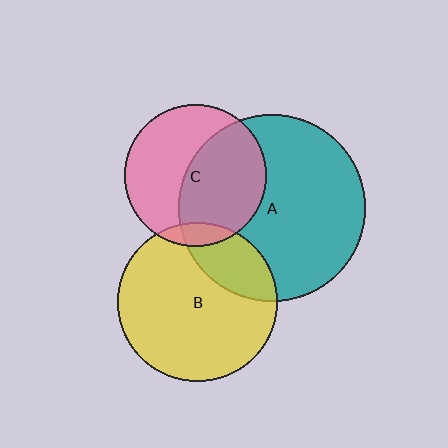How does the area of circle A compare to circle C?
Approximately 1.7 times.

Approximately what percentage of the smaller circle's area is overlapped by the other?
Approximately 10%.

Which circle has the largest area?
Circle A (teal).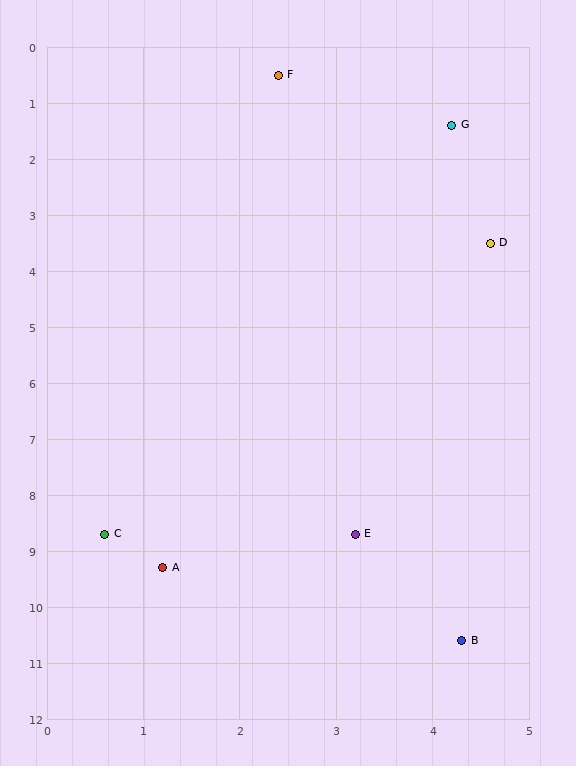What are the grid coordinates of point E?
Point E is at approximately (3.2, 8.7).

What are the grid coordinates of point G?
Point G is at approximately (4.2, 1.4).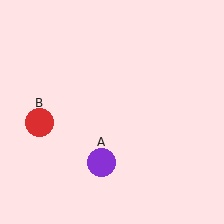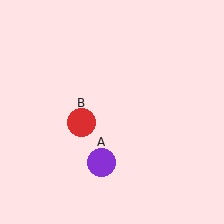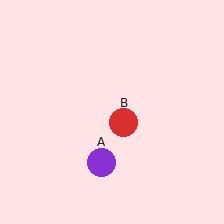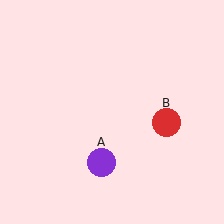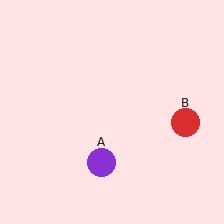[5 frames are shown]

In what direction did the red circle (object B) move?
The red circle (object B) moved right.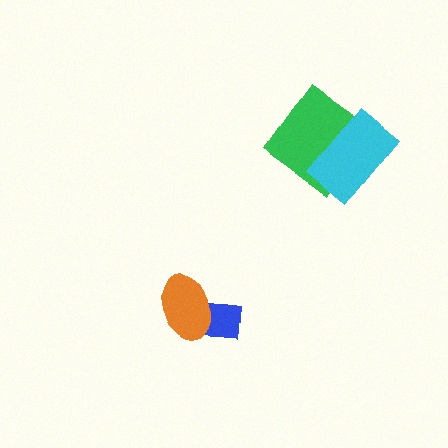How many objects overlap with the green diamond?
1 object overlaps with the green diamond.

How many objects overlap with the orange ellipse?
1 object overlaps with the orange ellipse.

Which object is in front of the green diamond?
The cyan rectangle is in front of the green diamond.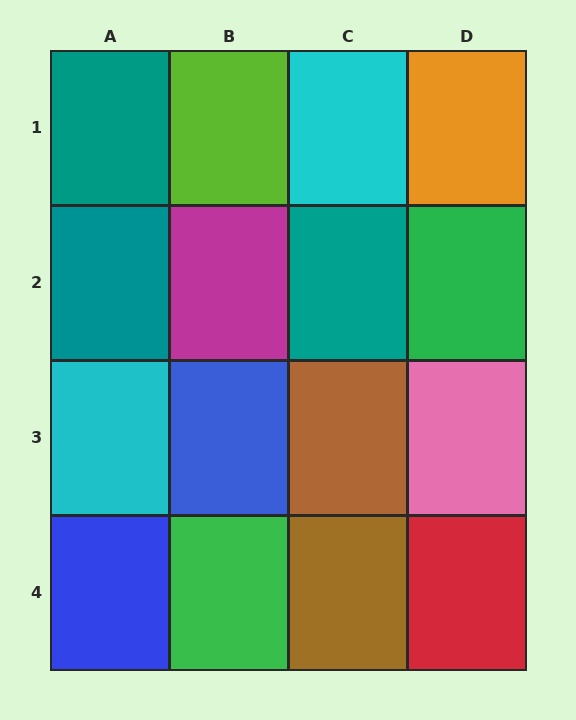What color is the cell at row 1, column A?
Teal.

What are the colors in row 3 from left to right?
Cyan, blue, brown, pink.